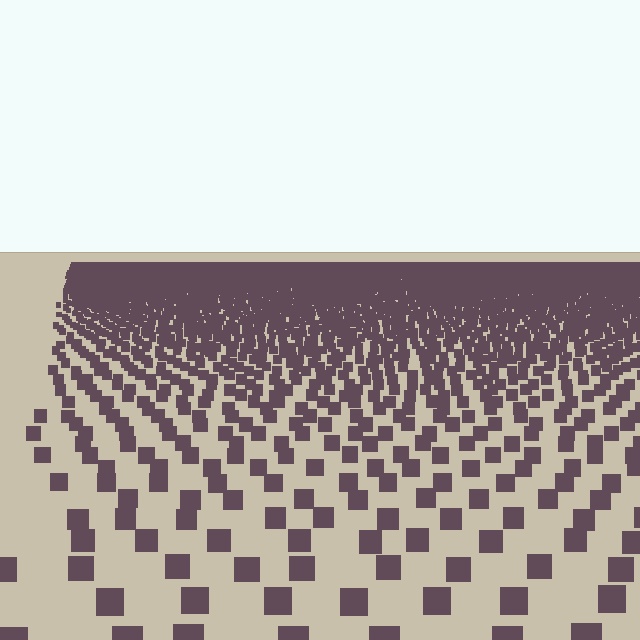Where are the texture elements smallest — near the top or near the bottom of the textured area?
Near the top.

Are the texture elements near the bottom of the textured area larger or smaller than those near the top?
Larger. Near the bottom, elements are closer to the viewer and appear at a bigger on-screen size.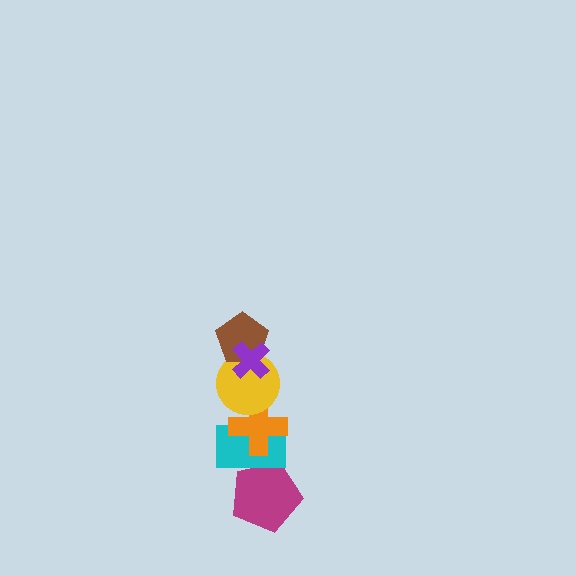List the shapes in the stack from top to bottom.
From top to bottom: the purple cross, the brown pentagon, the yellow circle, the orange cross, the cyan rectangle, the magenta pentagon.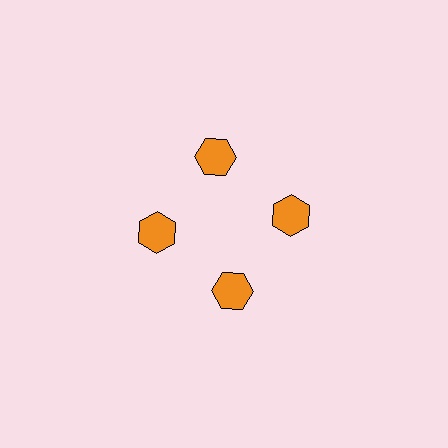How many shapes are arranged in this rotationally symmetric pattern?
There are 4 shapes, arranged in 4 groups of 1.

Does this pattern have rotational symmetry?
Yes, this pattern has 4-fold rotational symmetry. It looks the same after rotating 90 degrees around the center.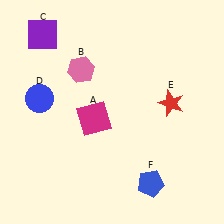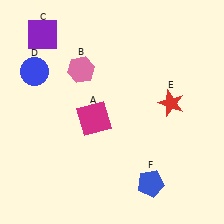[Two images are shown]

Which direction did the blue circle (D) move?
The blue circle (D) moved up.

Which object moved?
The blue circle (D) moved up.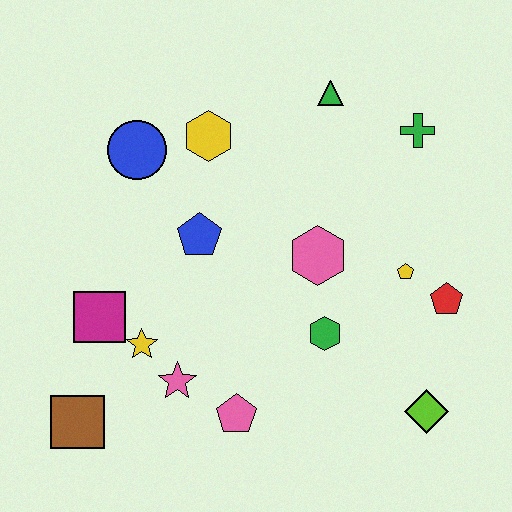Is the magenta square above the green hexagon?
Yes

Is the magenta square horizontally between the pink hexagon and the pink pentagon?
No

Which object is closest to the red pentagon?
The yellow pentagon is closest to the red pentagon.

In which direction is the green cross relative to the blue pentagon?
The green cross is to the right of the blue pentagon.